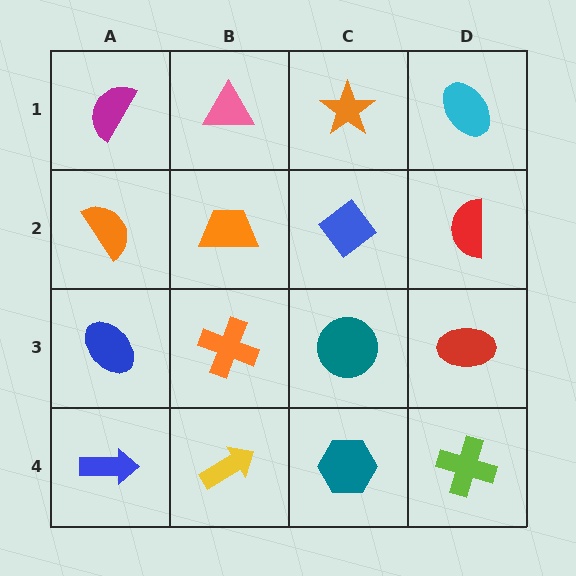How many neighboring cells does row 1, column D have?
2.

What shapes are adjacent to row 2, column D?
A cyan ellipse (row 1, column D), a red ellipse (row 3, column D), a blue diamond (row 2, column C).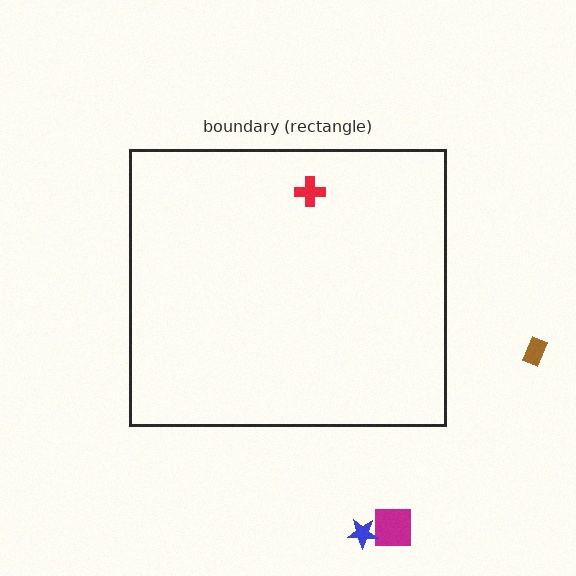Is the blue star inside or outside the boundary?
Outside.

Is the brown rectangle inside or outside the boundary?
Outside.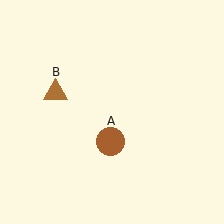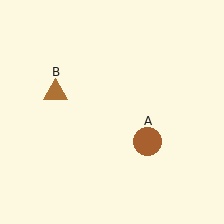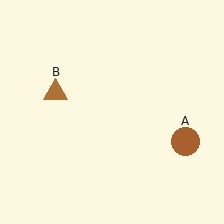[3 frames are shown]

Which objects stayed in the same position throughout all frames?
Brown triangle (object B) remained stationary.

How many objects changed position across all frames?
1 object changed position: brown circle (object A).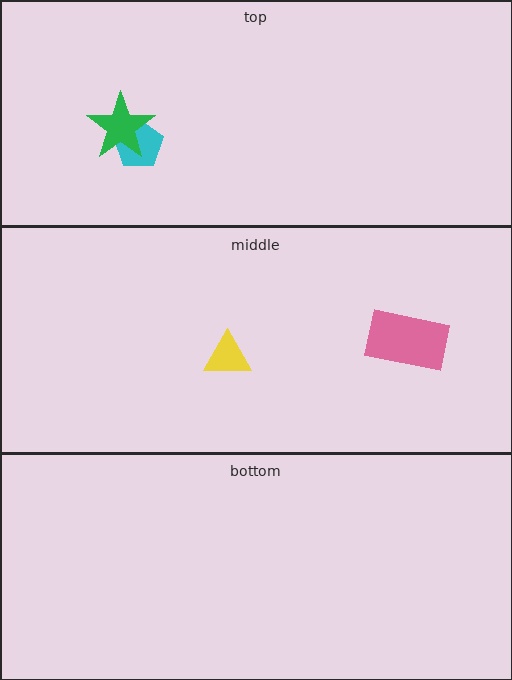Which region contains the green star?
The top region.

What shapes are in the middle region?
The yellow triangle, the pink rectangle.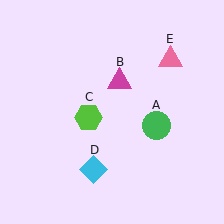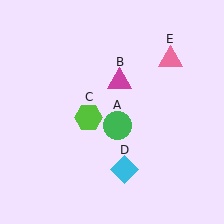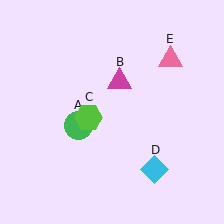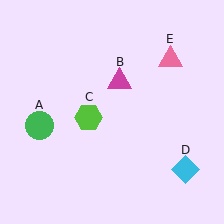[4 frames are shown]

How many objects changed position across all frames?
2 objects changed position: green circle (object A), cyan diamond (object D).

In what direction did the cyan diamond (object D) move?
The cyan diamond (object D) moved right.